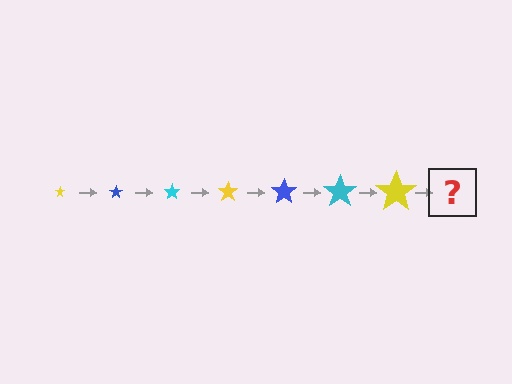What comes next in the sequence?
The next element should be a blue star, larger than the previous one.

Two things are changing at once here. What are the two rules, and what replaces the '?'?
The two rules are that the star grows larger each step and the color cycles through yellow, blue, and cyan. The '?' should be a blue star, larger than the previous one.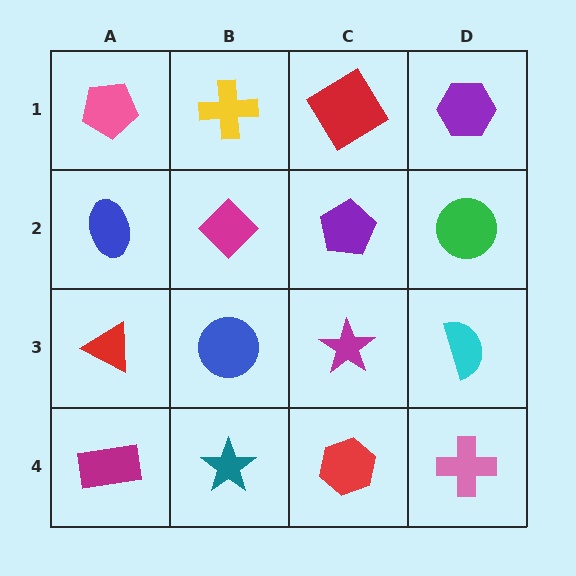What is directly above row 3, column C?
A purple pentagon.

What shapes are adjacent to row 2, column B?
A yellow cross (row 1, column B), a blue circle (row 3, column B), a blue ellipse (row 2, column A), a purple pentagon (row 2, column C).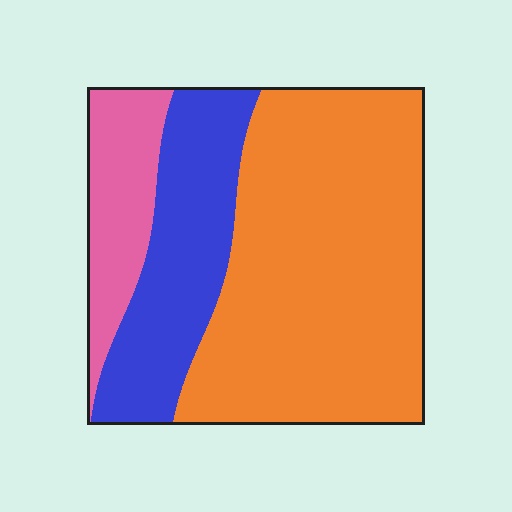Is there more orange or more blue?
Orange.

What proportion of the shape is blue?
Blue takes up about one quarter (1/4) of the shape.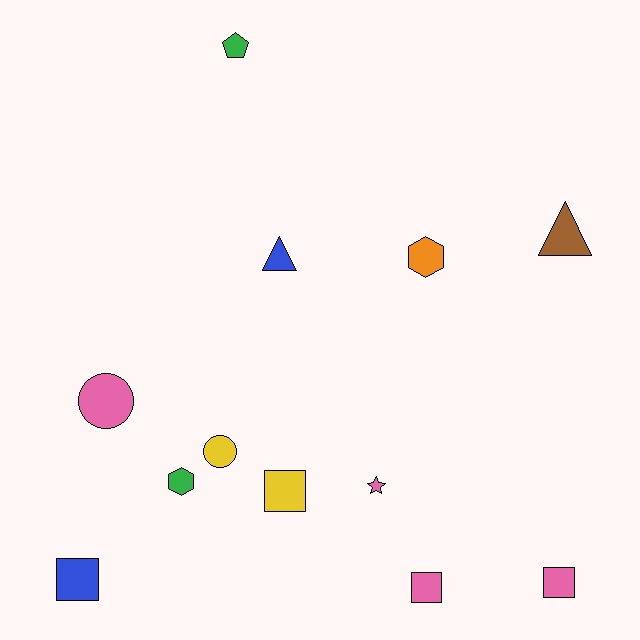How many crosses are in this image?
There are no crosses.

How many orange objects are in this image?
There is 1 orange object.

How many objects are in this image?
There are 12 objects.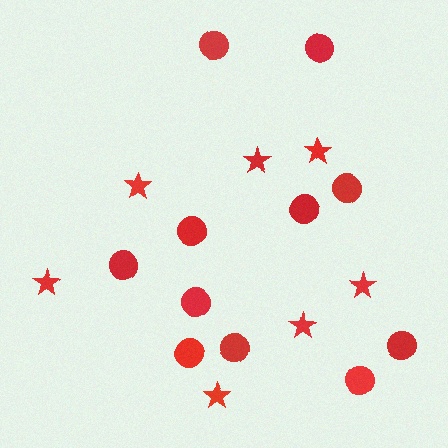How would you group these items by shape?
There are 2 groups: one group of circles (11) and one group of stars (7).